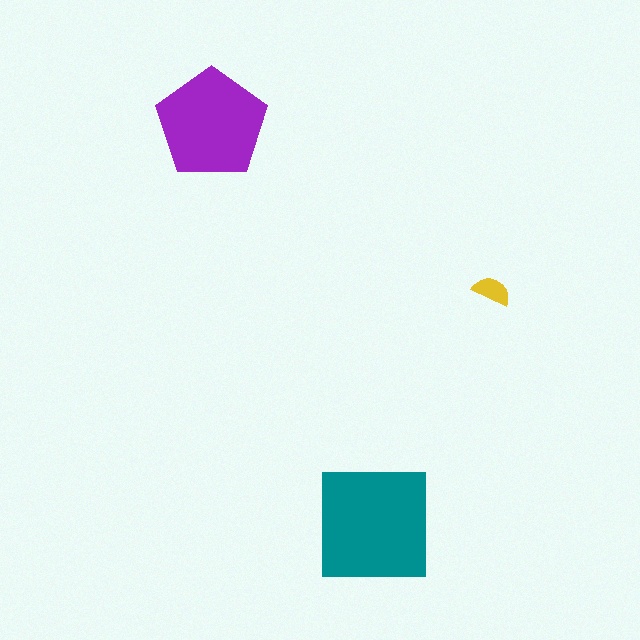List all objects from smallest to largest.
The yellow semicircle, the purple pentagon, the teal square.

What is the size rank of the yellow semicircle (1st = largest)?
3rd.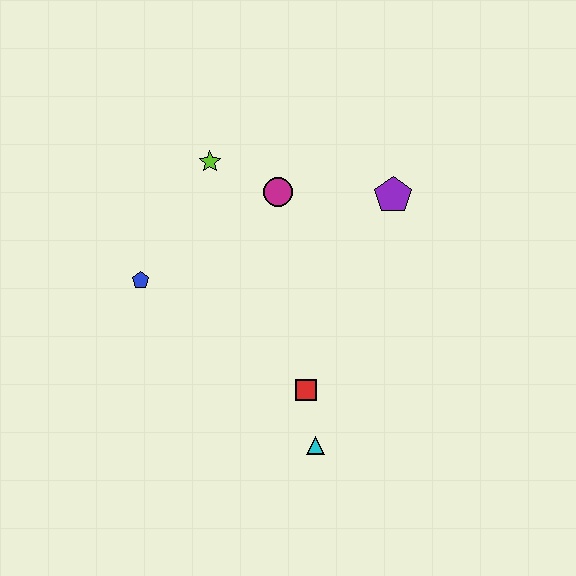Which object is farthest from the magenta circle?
The cyan triangle is farthest from the magenta circle.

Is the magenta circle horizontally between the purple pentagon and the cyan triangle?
No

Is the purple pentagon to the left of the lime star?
No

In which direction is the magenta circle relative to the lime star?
The magenta circle is to the right of the lime star.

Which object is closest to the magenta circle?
The lime star is closest to the magenta circle.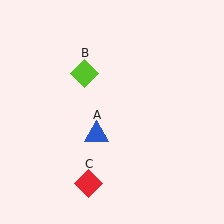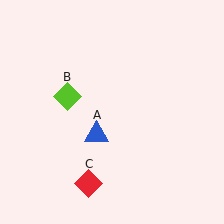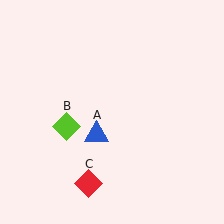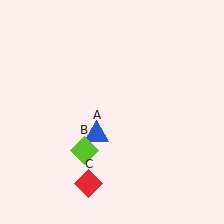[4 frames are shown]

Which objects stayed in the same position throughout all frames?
Blue triangle (object A) and red diamond (object C) remained stationary.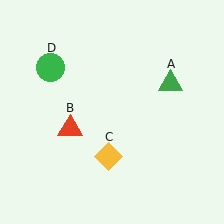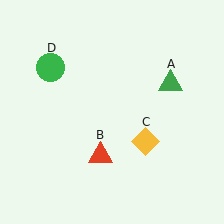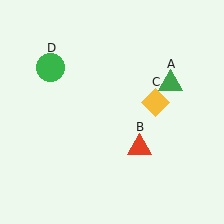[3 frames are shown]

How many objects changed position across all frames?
2 objects changed position: red triangle (object B), yellow diamond (object C).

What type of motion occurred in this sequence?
The red triangle (object B), yellow diamond (object C) rotated counterclockwise around the center of the scene.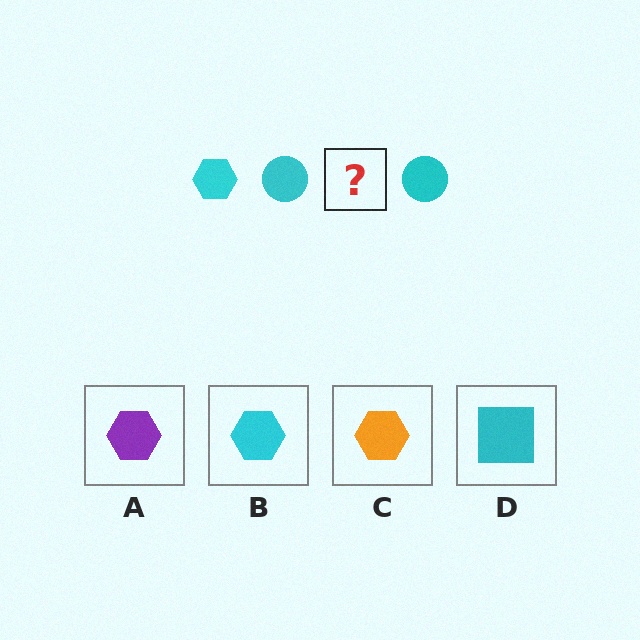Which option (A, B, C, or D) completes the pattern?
B.